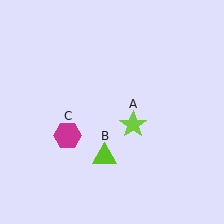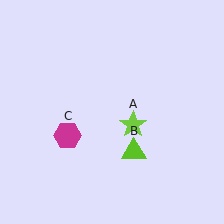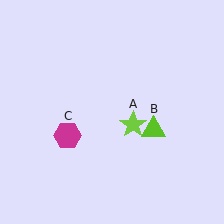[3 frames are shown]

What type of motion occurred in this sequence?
The lime triangle (object B) rotated counterclockwise around the center of the scene.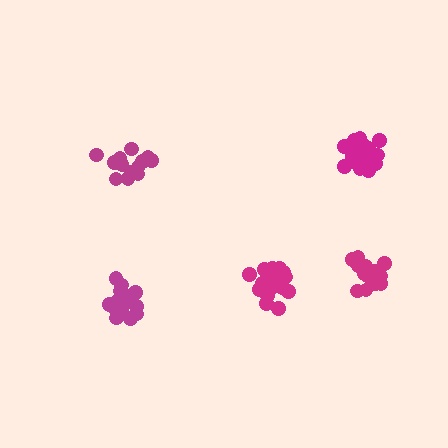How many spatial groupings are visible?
There are 5 spatial groupings.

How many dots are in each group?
Group 1: 21 dots, Group 2: 16 dots, Group 3: 20 dots, Group 4: 21 dots, Group 5: 17 dots (95 total).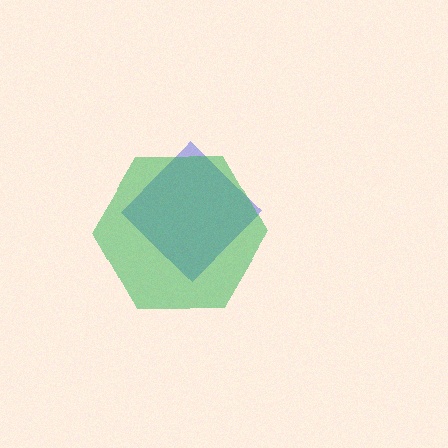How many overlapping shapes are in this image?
There are 2 overlapping shapes in the image.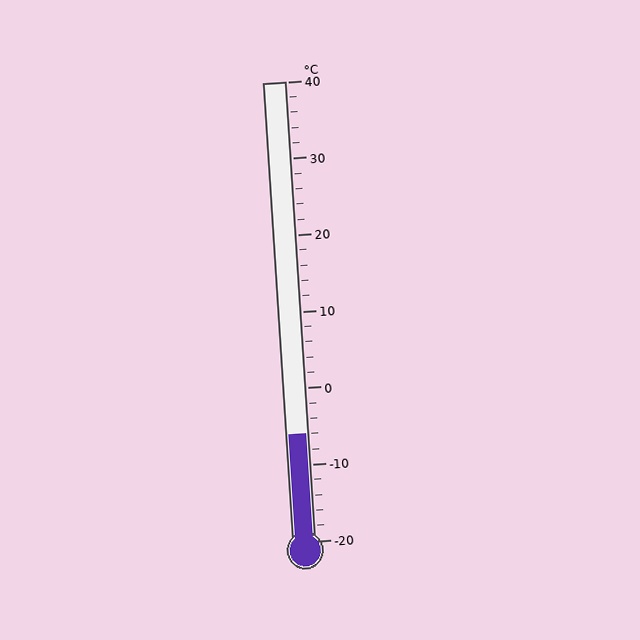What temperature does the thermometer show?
The thermometer shows approximately -6°C.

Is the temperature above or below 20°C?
The temperature is below 20°C.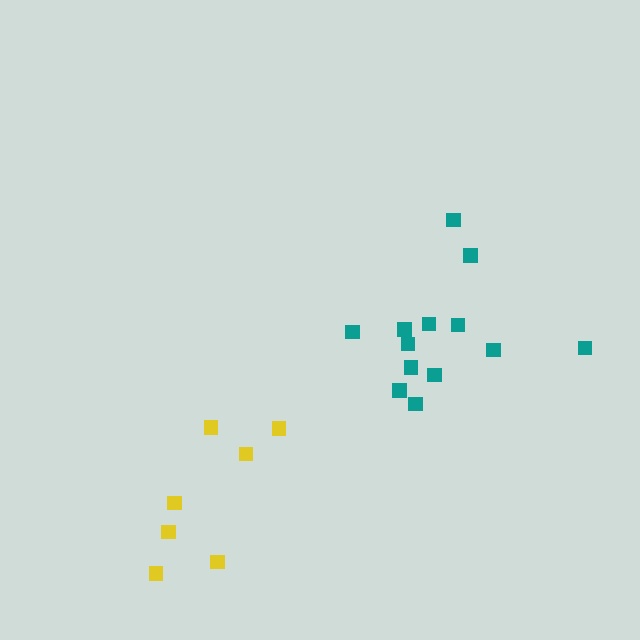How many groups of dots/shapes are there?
There are 2 groups.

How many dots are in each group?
Group 1: 7 dots, Group 2: 13 dots (20 total).